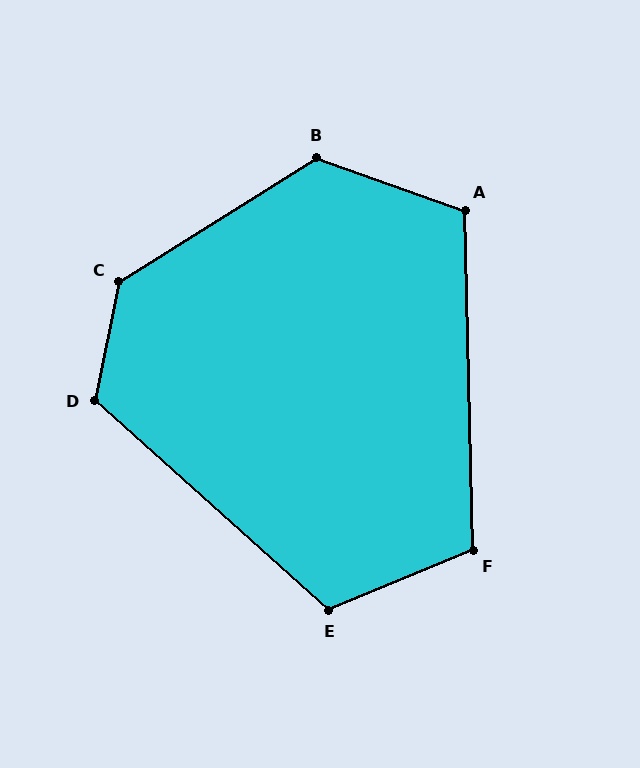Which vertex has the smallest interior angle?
A, at approximately 111 degrees.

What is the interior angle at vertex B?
Approximately 129 degrees (obtuse).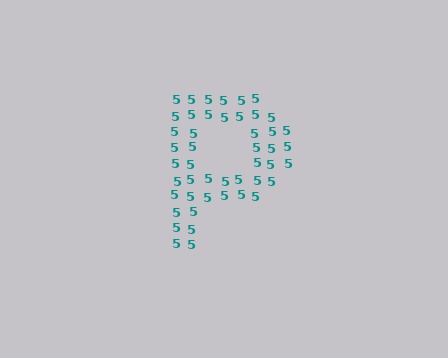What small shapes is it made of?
It is made of small digit 5's.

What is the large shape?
The large shape is the letter P.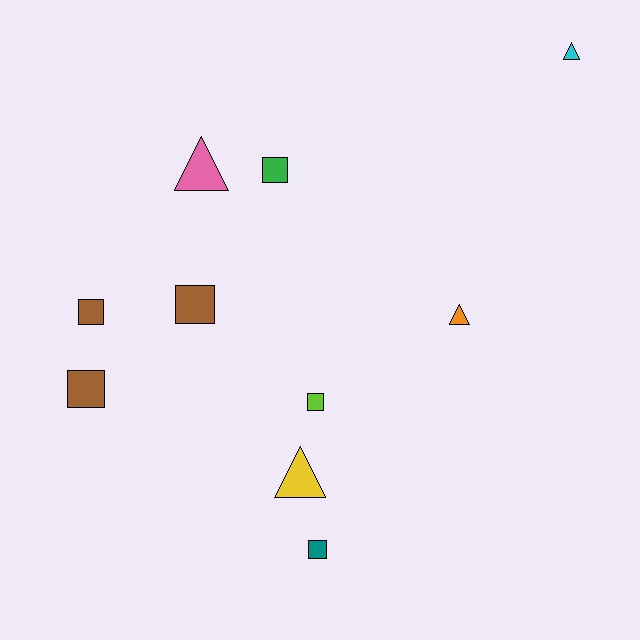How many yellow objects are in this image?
There is 1 yellow object.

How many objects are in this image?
There are 10 objects.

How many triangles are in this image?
There are 4 triangles.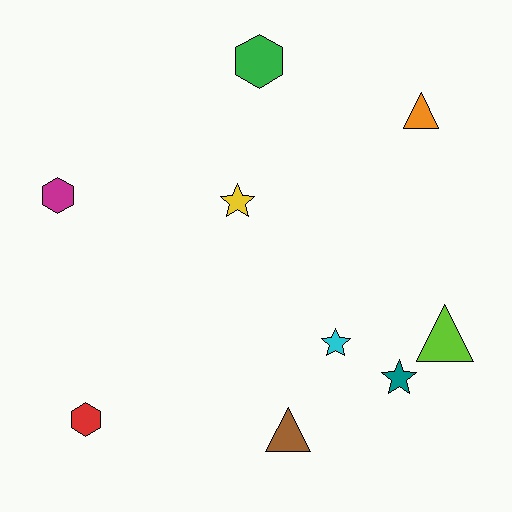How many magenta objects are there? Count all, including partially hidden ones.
There is 1 magenta object.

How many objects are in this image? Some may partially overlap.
There are 9 objects.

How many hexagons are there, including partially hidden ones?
There are 3 hexagons.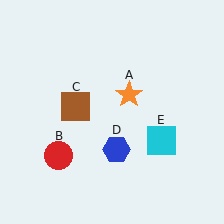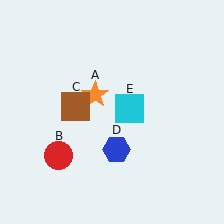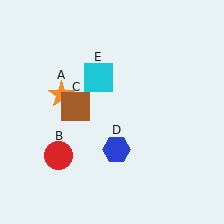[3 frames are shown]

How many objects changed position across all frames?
2 objects changed position: orange star (object A), cyan square (object E).